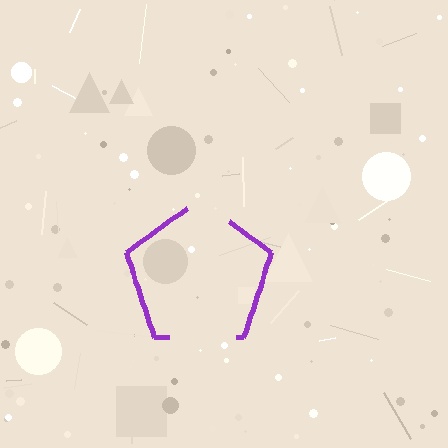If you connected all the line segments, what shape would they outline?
They would outline a pentagon.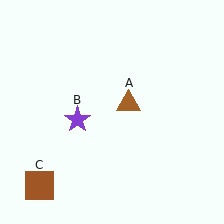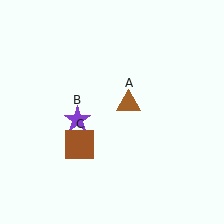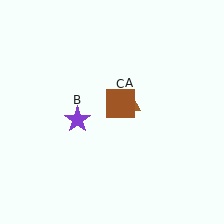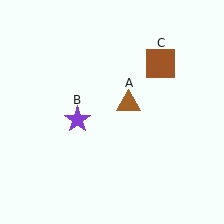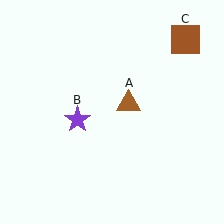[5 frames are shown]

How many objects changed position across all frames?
1 object changed position: brown square (object C).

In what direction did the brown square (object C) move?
The brown square (object C) moved up and to the right.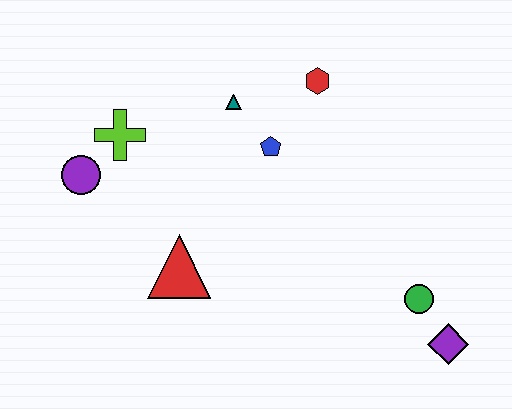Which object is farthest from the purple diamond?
The purple circle is farthest from the purple diamond.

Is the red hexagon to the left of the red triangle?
No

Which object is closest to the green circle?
The purple diamond is closest to the green circle.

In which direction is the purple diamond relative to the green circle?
The purple diamond is below the green circle.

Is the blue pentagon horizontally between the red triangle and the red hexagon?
Yes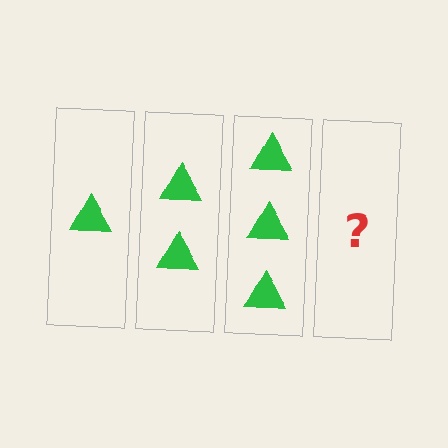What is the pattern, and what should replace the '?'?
The pattern is that each step adds one more triangle. The '?' should be 4 triangles.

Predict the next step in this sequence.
The next step is 4 triangles.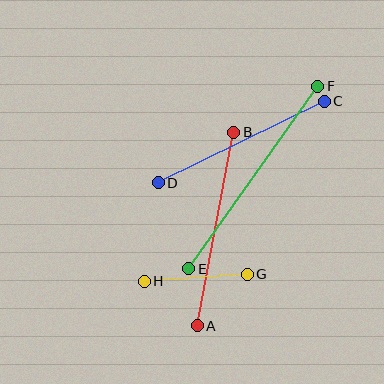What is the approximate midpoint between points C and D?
The midpoint is at approximately (241, 142) pixels.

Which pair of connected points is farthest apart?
Points E and F are farthest apart.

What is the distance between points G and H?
The distance is approximately 103 pixels.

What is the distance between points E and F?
The distance is approximately 223 pixels.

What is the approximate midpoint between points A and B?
The midpoint is at approximately (215, 229) pixels.